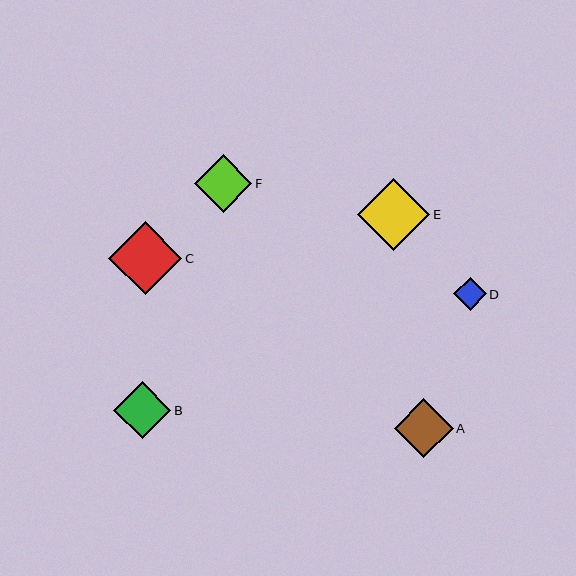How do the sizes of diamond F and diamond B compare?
Diamond F and diamond B are approximately the same size.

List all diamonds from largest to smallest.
From largest to smallest: C, E, A, F, B, D.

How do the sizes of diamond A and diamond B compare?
Diamond A and diamond B are approximately the same size.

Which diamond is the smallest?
Diamond D is the smallest with a size of approximately 32 pixels.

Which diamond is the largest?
Diamond C is the largest with a size of approximately 73 pixels.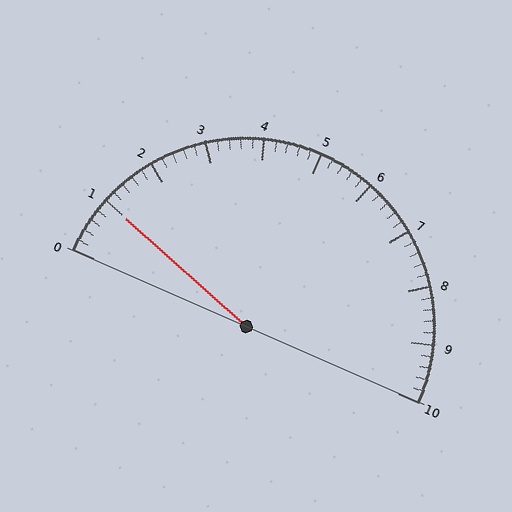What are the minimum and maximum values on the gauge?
The gauge ranges from 0 to 10.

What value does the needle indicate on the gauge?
The needle indicates approximately 1.0.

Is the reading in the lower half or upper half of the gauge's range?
The reading is in the lower half of the range (0 to 10).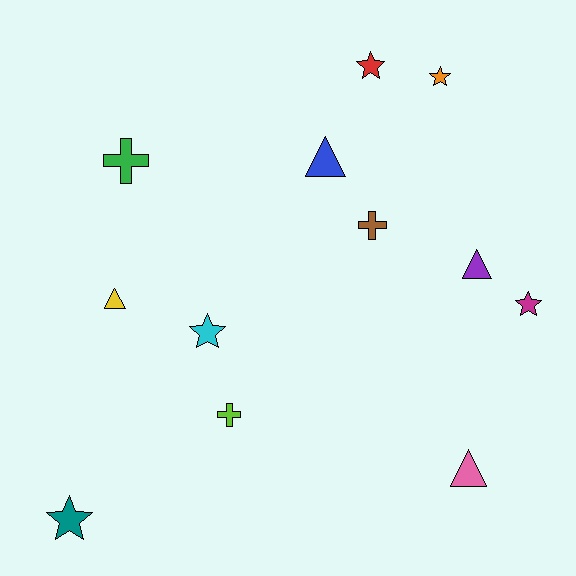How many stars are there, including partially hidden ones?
There are 5 stars.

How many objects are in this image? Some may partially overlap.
There are 12 objects.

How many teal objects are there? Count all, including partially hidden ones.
There is 1 teal object.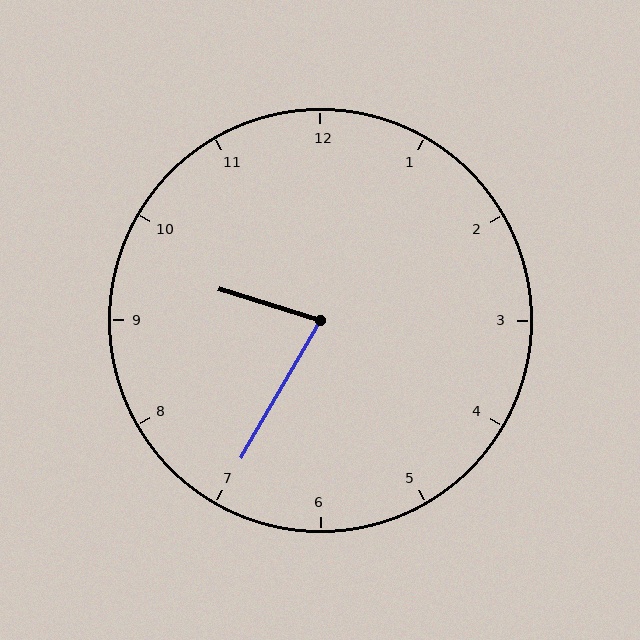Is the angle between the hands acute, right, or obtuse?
It is acute.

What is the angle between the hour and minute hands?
Approximately 78 degrees.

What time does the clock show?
9:35.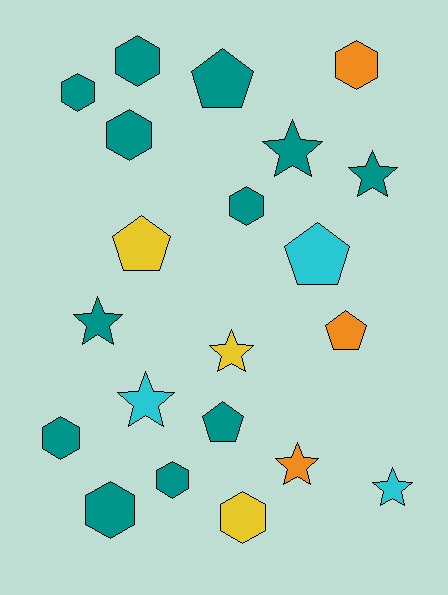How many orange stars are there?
There is 1 orange star.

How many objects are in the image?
There are 21 objects.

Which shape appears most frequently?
Hexagon, with 9 objects.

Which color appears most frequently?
Teal, with 12 objects.